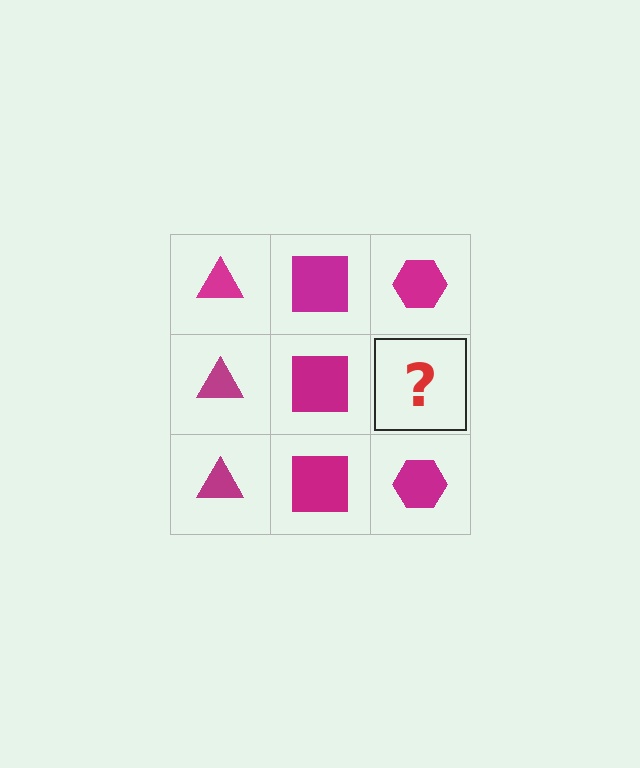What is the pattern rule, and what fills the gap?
The rule is that each column has a consistent shape. The gap should be filled with a magenta hexagon.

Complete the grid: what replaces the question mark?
The question mark should be replaced with a magenta hexagon.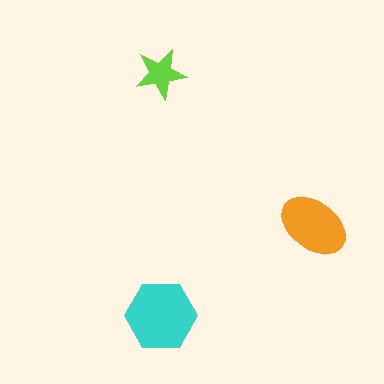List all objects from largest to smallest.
The cyan hexagon, the orange ellipse, the lime star.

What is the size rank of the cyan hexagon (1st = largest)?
1st.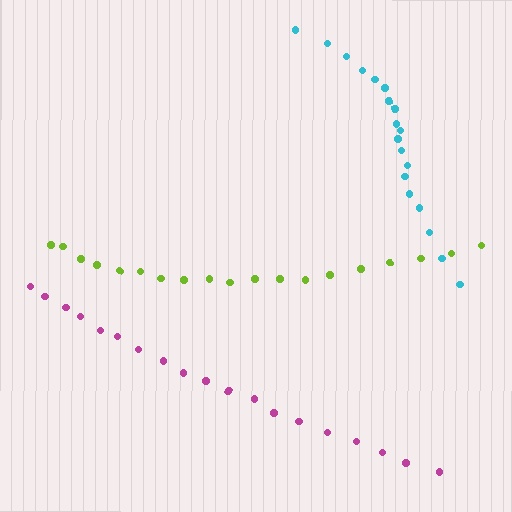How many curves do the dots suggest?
There are 3 distinct paths.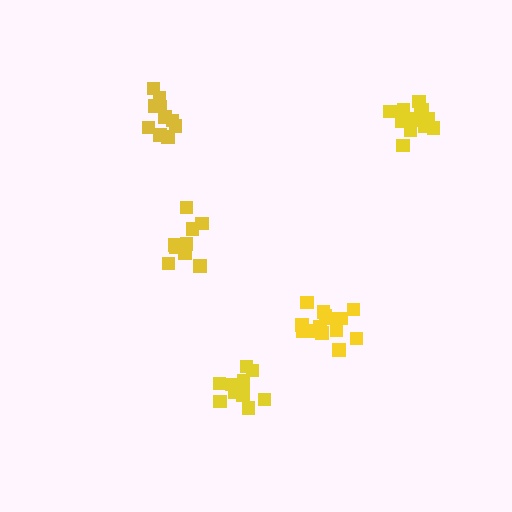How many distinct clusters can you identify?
There are 5 distinct clusters.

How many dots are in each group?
Group 1: 15 dots, Group 2: 9 dots, Group 3: 13 dots, Group 4: 11 dots, Group 5: 13 dots (61 total).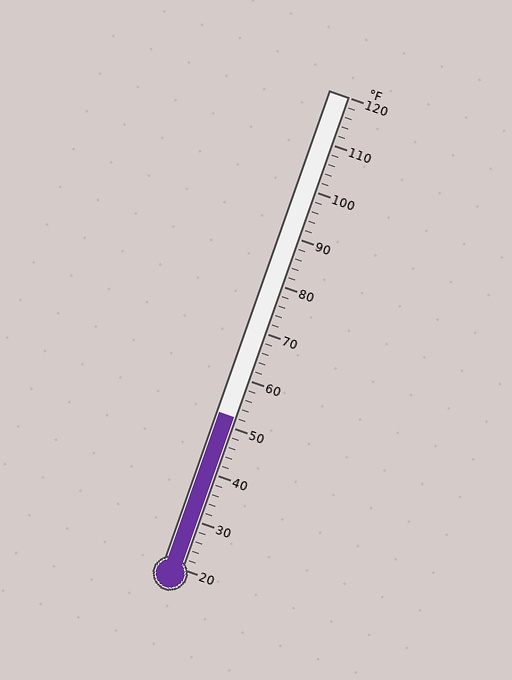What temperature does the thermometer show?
The thermometer shows approximately 52°F.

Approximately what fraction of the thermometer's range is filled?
The thermometer is filled to approximately 30% of its range.